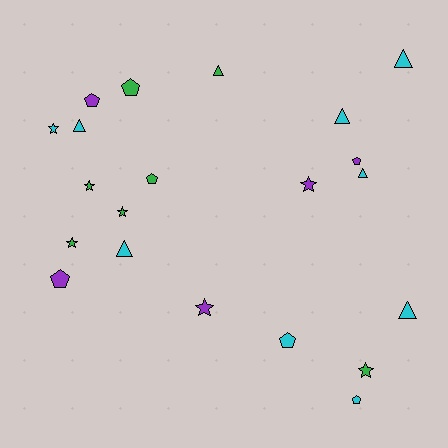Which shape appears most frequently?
Star, with 7 objects.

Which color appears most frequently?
Cyan, with 9 objects.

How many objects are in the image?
There are 21 objects.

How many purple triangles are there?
There are no purple triangles.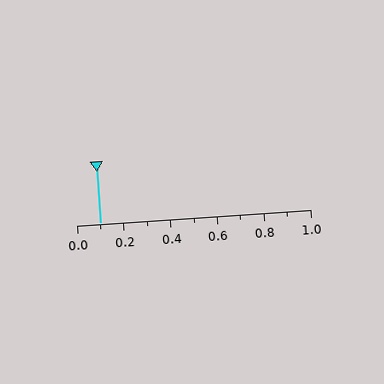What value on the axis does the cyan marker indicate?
The marker indicates approximately 0.1.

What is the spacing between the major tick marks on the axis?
The major ticks are spaced 0.2 apart.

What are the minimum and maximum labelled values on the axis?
The axis runs from 0.0 to 1.0.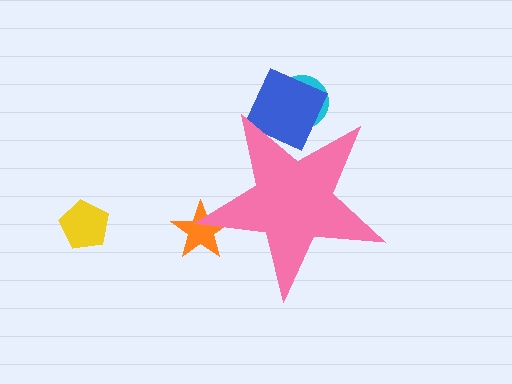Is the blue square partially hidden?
Yes, the blue square is partially hidden behind the pink star.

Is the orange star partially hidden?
Yes, the orange star is partially hidden behind the pink star.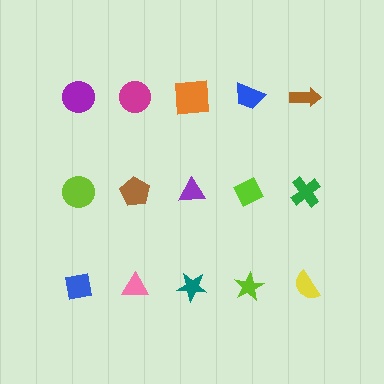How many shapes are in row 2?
5 shapes.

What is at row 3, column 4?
A lime star.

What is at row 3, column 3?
A teal star.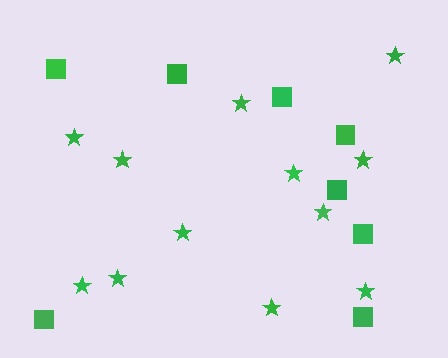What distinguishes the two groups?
There are 2 groups: one group of stars (12) and one group of squares (8).